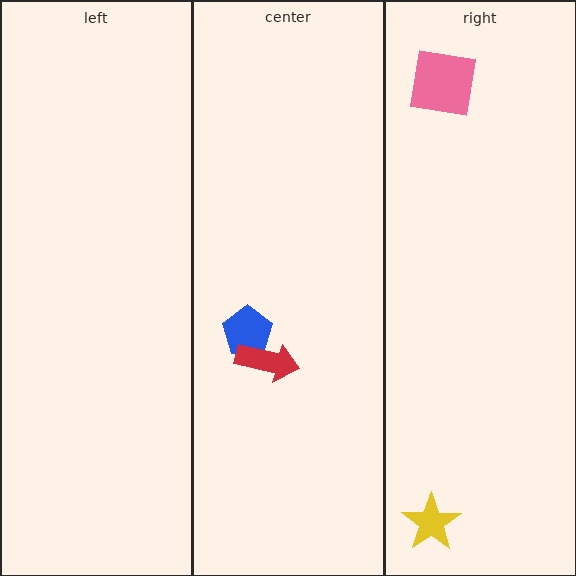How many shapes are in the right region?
2.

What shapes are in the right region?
The pink square, the yellow star.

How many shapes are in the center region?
2.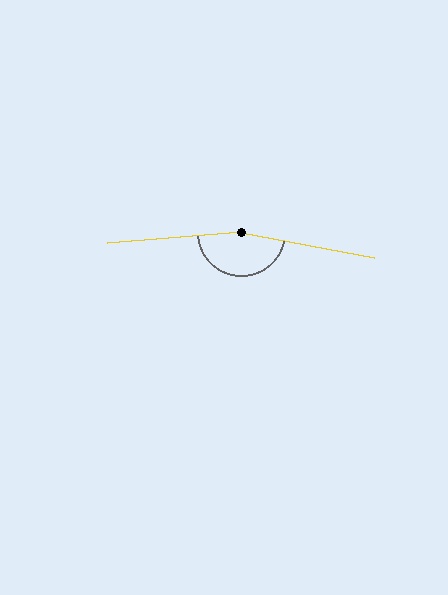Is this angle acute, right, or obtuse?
It is obtuse.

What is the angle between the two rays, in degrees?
Approximately 164 degrees.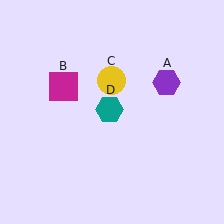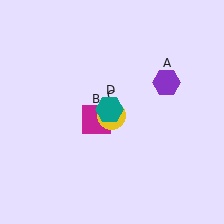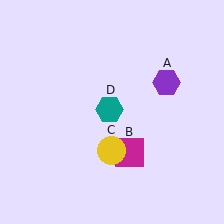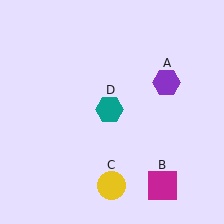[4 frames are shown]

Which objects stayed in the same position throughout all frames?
Purple hexagon (object A) and teal hexagon (object D) remained stationary.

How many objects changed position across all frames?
2 objects changed position: magenta square (object B), yellow circle (object C).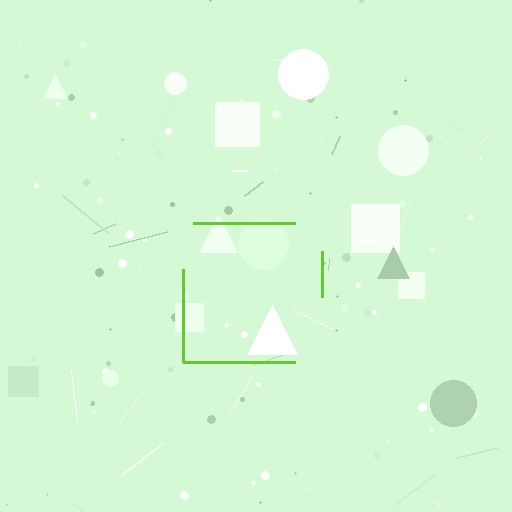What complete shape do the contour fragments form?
The contour fragments form a square.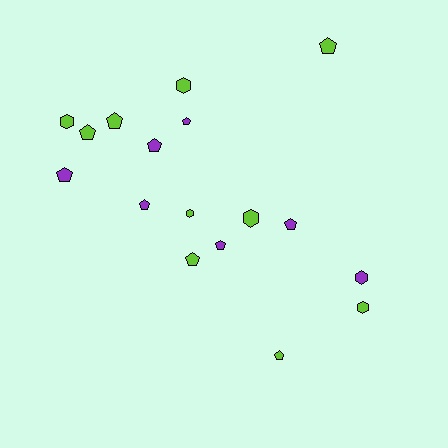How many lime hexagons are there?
There are 5 lime hexagons.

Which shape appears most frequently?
Pentagon, with 11 objects.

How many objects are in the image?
There are 17 objects.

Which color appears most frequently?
Lime, with 10 objects.